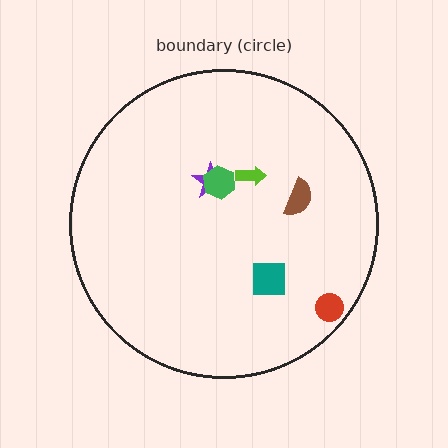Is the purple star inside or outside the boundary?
Inside.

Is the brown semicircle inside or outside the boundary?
Inside.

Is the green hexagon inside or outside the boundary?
Inside.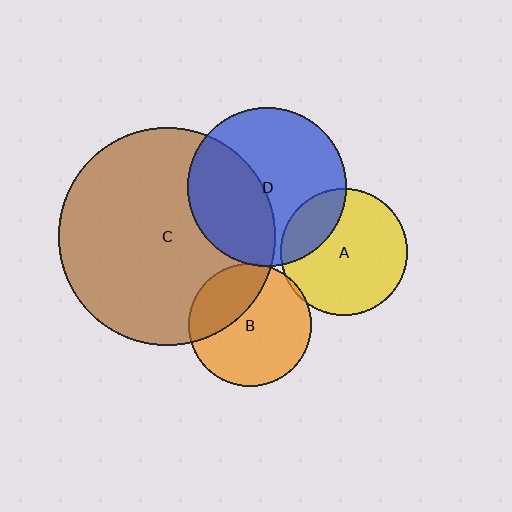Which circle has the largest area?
Circle C (brown).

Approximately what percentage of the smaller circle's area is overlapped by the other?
Approximately 30%.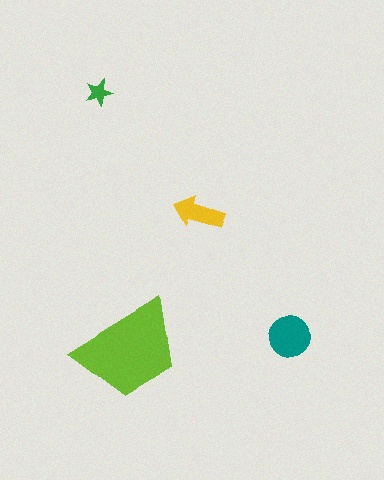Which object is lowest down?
The lime trapezoid is bottommost.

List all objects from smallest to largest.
The green star, the yellow arrow, the teal circle, the lime trapezoid.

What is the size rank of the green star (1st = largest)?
4th.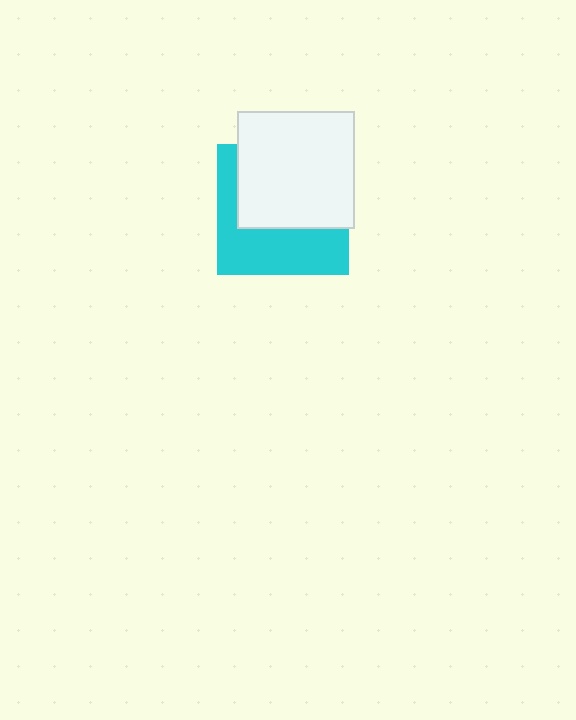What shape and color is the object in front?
The object in front is a white square.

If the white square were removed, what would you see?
You would see the complete cyan square.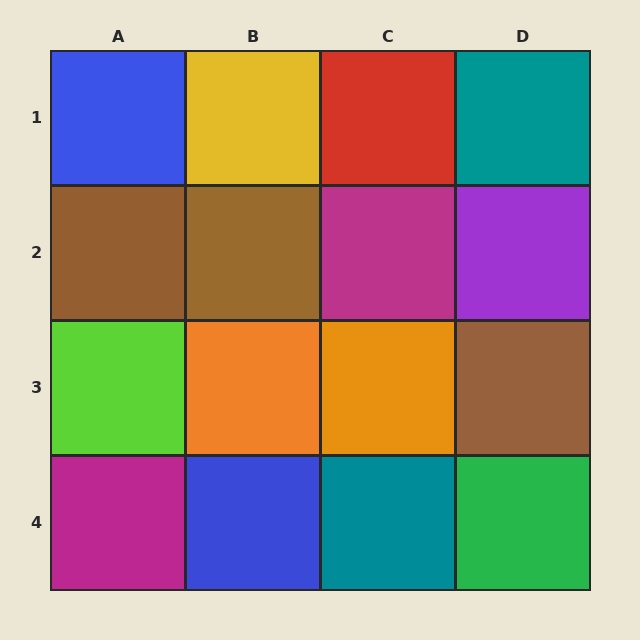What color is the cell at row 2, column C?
Magenta.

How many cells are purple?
1 cell is purple.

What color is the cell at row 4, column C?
Teal.